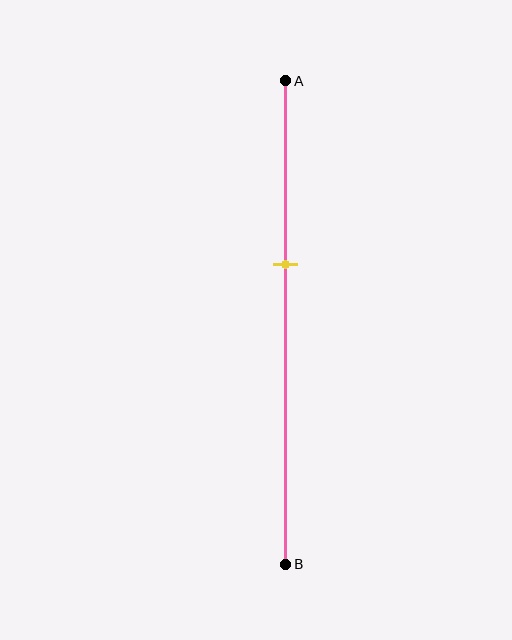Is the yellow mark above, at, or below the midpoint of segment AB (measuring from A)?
The yellow mark is above the midpoint of segment AB.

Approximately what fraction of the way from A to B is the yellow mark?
The yellow mark is approximately 40% of the way from A to B.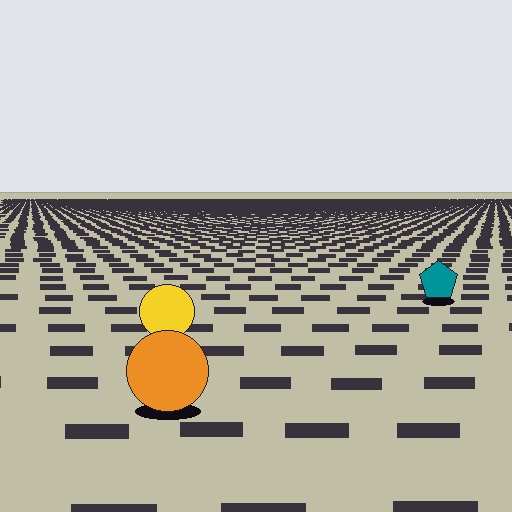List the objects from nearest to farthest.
From nearest to farthest: the orange circle, the yellow circle, the teal pentagon.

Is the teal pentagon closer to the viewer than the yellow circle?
No. The yellow circle is closer — you can tell from the texture gradient: the ground texture is coarser near it.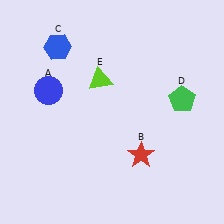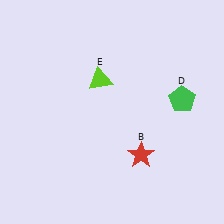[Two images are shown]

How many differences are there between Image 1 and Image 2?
There are 2 differences between the two images.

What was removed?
The blue hexagon (C), the blue circle (A) were removed in Image 2.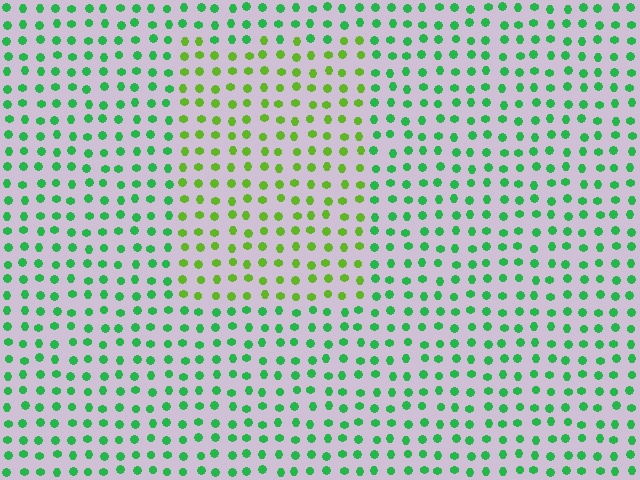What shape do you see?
I see a rectangle.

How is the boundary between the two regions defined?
The boundary is defined purely by a slight shift in hue (about 39 degrees). Spacing, size, and orientation are identical on both sides.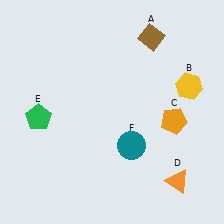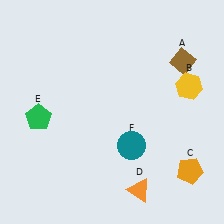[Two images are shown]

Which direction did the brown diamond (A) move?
The brown diamond (A) moved right.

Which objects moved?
The objects that moved are: the brown diamond (A), the orange pentagon (C), the orange triangle (D).